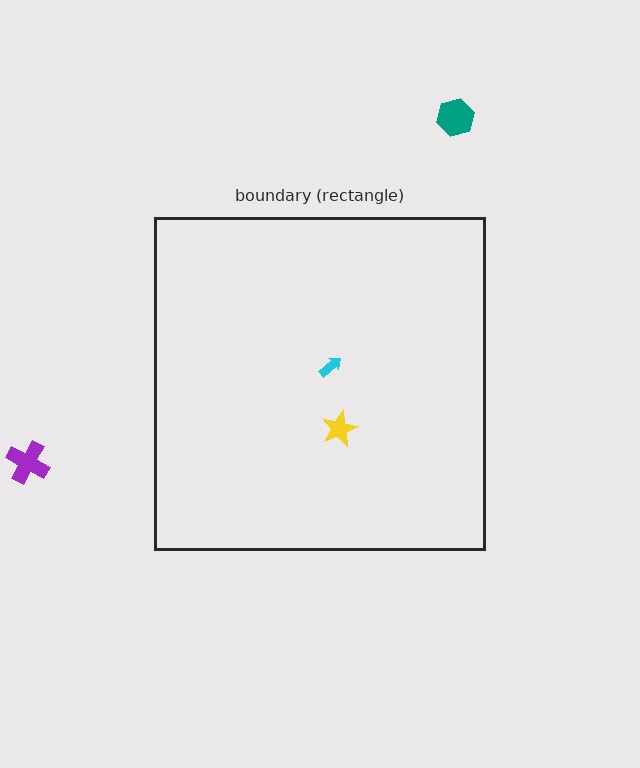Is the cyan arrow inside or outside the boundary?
Inside.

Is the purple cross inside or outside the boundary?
Outside.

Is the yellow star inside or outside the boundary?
Inside.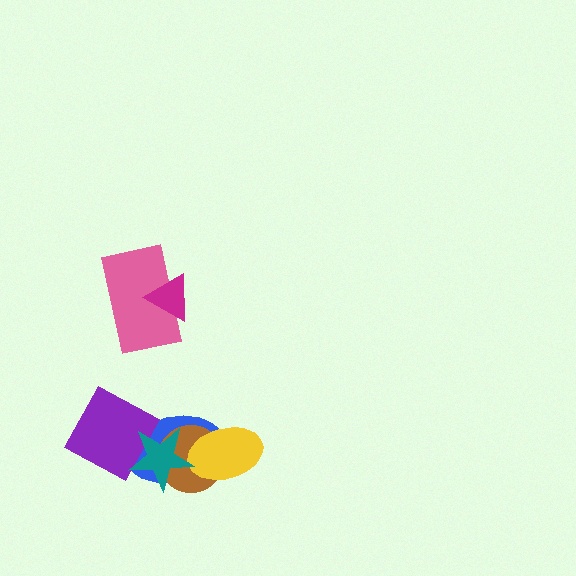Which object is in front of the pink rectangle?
The magenta triangle is in front of the pink rectangle.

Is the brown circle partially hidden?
Yes, it is partially covered by another shape.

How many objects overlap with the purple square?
2 objects overlap with the purple square.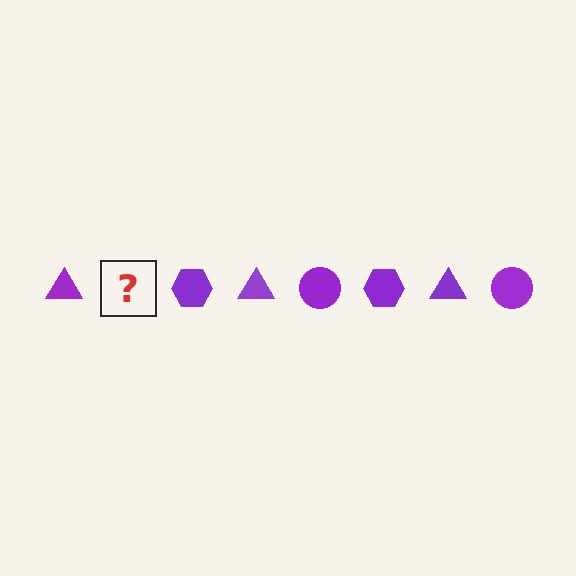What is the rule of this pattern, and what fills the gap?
The rule is that the pattern cycles through triangle, circle, hexagon shapes in purple. The gap should be filled with a purple circle.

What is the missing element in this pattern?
The missing element is a purple circle.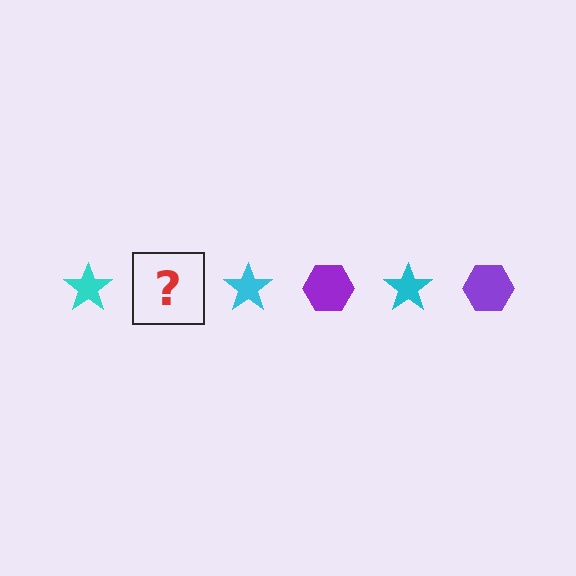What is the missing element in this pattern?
The missing element is a purple hexagon.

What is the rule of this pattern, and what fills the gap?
The rule is that the pattern alternates between cyan star and purple hexagon. The gap should be filled with a purple hexagon.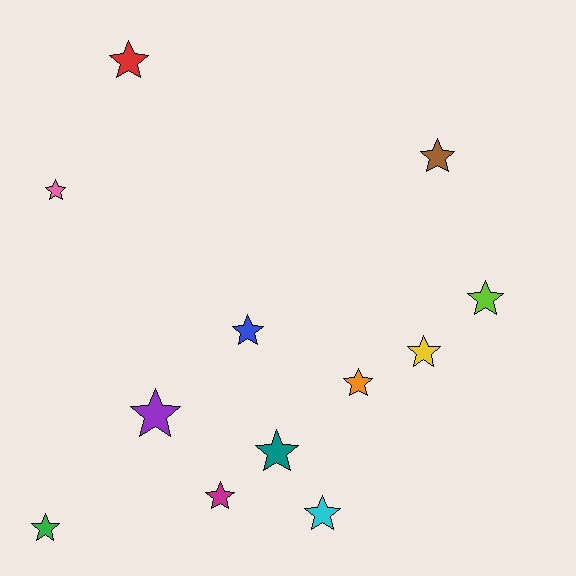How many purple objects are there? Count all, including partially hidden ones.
There is 1 purple object.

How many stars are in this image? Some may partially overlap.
There are 12 stars.